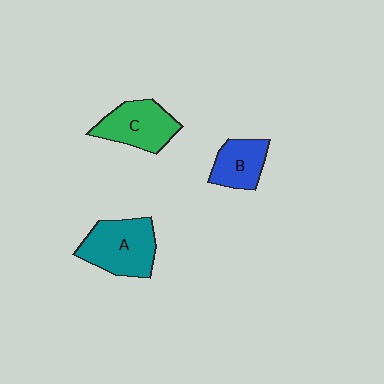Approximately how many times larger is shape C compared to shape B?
Approximately 1.3 times.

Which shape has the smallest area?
Shape B (blue).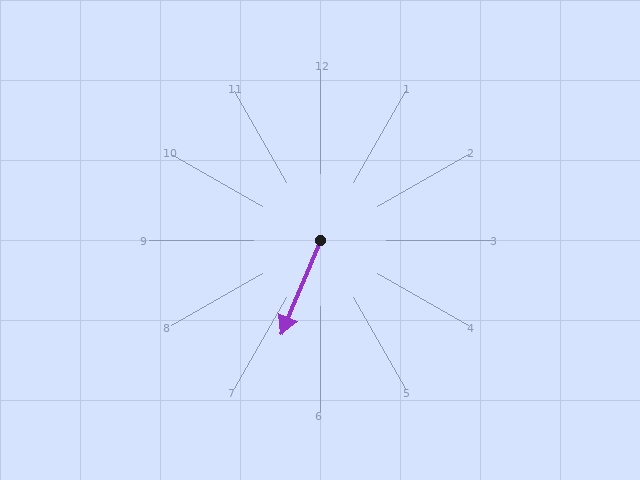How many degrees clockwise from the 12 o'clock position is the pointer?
Approximately 202 degrees.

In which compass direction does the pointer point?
South.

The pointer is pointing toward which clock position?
Roughly 7 o'clock.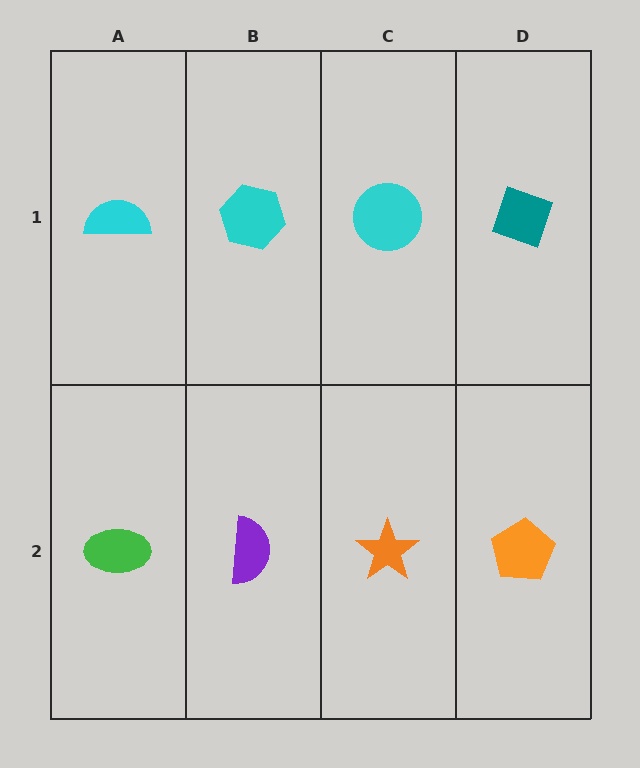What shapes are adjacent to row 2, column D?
A teal diamond (row 1, column D), an orange star (row 2, column C).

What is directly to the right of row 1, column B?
A cyan circle.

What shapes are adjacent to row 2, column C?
A cyan circle (row 1, column C), a purple semicircle (row 2, column B), an orange pentagon (row 2, column D).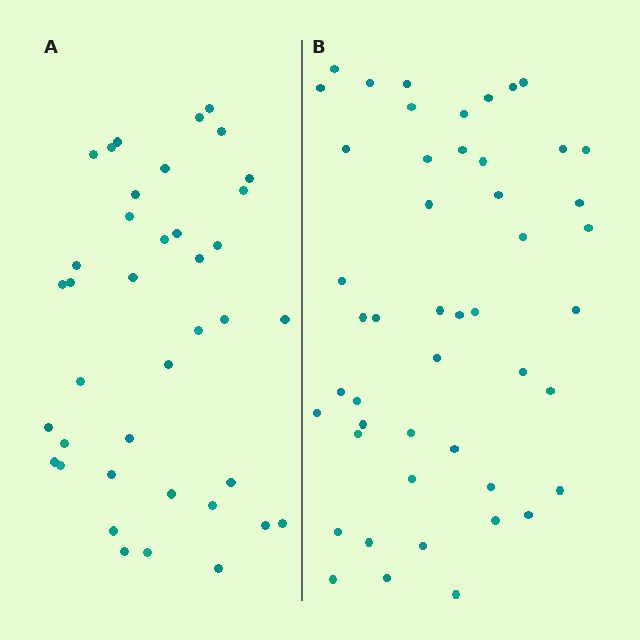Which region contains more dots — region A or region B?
Region B (the right region) has more dots.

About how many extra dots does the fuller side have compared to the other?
Region B has roughly 8 or so more dots than region A.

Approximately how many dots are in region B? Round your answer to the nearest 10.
About 50 dots. (The exact count is 48, which rounds to 50.)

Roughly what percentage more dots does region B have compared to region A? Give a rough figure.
About 25% more.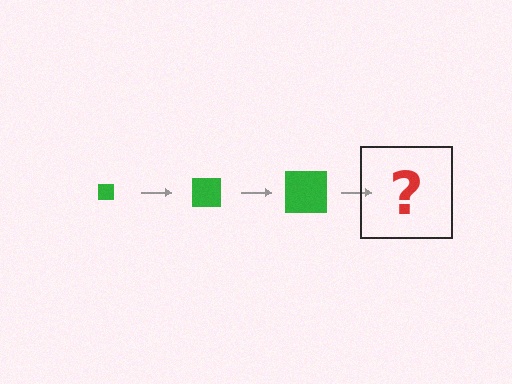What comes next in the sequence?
The next element should be a green square, larger than the previous one.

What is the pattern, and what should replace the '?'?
The pattern is that the square gets progressively larger each step. The '?' should be a green square, larger than the previous one.